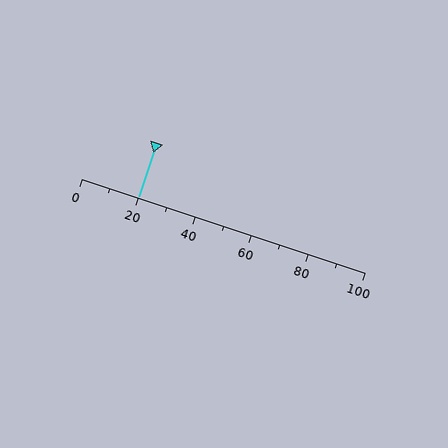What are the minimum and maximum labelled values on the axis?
The axis runs from 0 to 100.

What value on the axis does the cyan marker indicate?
The marker indicates approximately 20.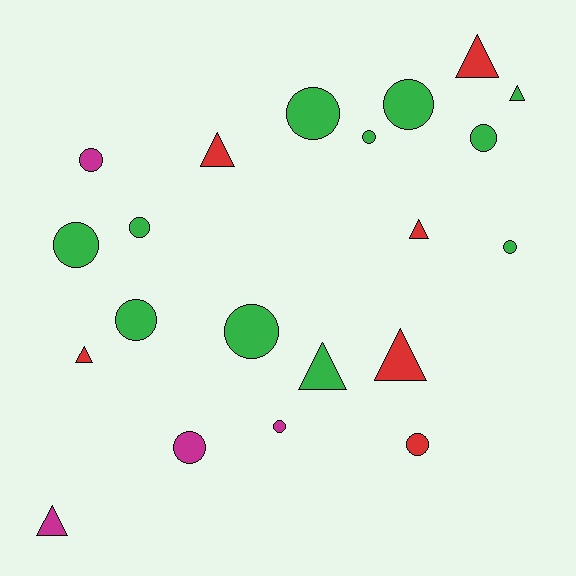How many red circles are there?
There is 1 red circle.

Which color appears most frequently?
Green, with 11 objects.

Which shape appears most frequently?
Circle, with 13 objects.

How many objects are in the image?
There are 21 objects.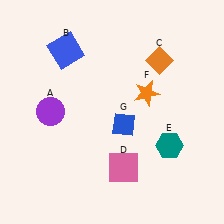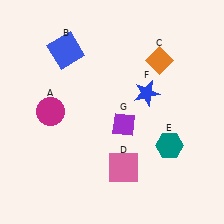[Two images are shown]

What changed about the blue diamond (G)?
In Image 1, G is blue. In Image 2, it changed to purple.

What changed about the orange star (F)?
In Image 1, F is orange. In Image 2, it changed to blue.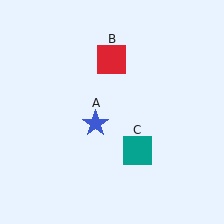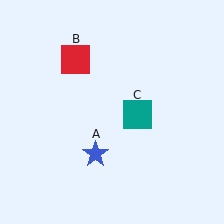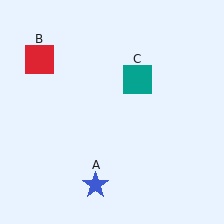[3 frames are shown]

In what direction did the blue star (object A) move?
The blue star (object A) moved down.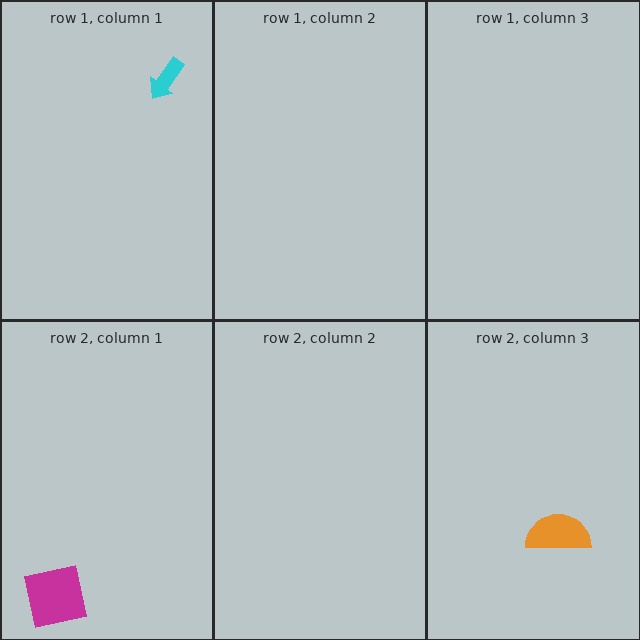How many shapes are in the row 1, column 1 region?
1.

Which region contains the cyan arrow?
The row 1, column 1 region.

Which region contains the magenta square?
The row 2, column 1 region.